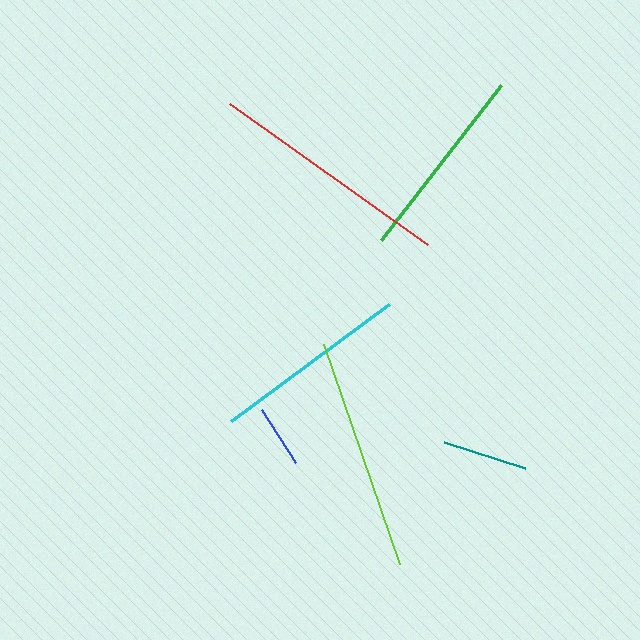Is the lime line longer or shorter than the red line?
The red line is longer than the lime line.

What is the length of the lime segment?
The lime segment is approximately 232 pixels long.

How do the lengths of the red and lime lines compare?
The red and lime lines are approximately the same length.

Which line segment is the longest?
The red line is the longest at approximately 243 pixels.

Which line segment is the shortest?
The blue line is the shortest at approximately 62 pixels.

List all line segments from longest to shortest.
From longest to shortest: red, lime, cyan, green, teal, blue.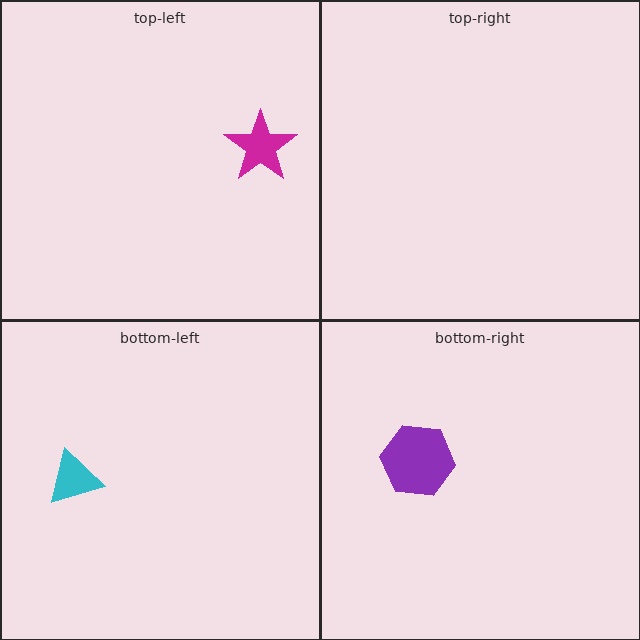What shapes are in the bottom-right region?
The purple hexagon.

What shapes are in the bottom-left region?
The cyan triangle.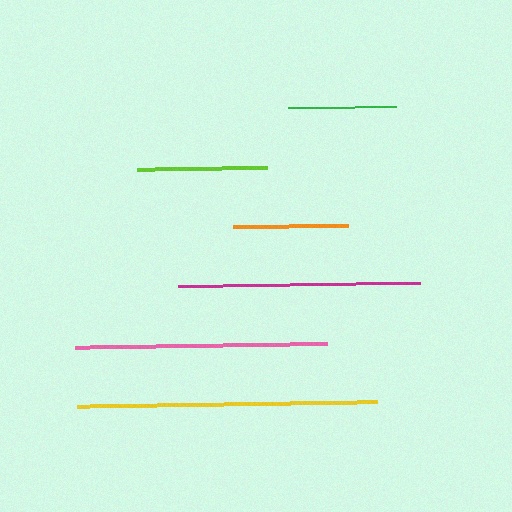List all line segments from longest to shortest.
From longest to shortest: yellow, pink, magenta, lime, orange, green.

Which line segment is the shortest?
The green line is the shortest at approximately 108 pixels.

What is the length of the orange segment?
The orange segment is approximately 114 pixels long.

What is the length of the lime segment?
The lime segment is approximately 130 pixels long.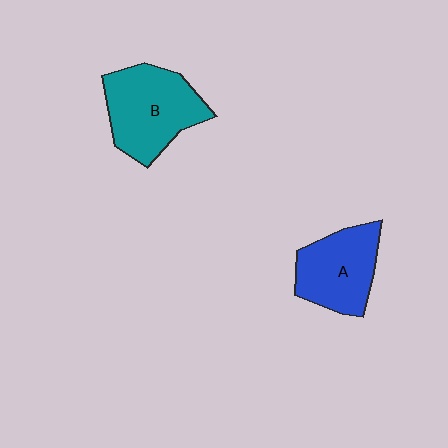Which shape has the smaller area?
Shape A (blue).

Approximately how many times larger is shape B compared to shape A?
Approximately 1.2 times.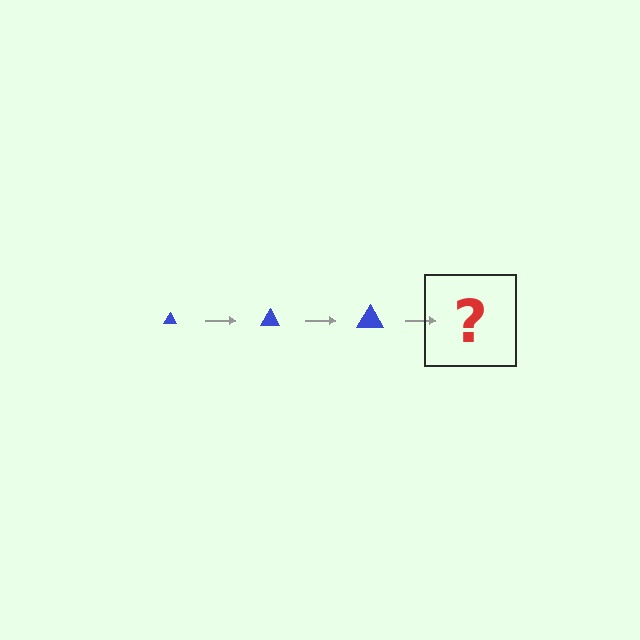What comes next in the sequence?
The next element should be a blue triangle, larger than the previous one.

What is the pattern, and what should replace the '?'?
The pattern is that the triangle gets progressively larger each step. The '?' should be a blue triangle, larger than the previous one.